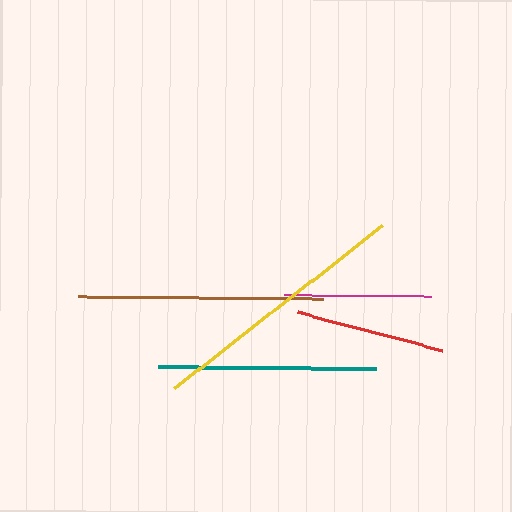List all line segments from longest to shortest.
From longest to shortest: yellow, brown, teal, red, magenta.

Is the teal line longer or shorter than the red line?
The teal line is longer than the red line.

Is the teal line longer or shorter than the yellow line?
The yellow line is longer than the teal line.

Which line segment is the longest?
The yellow line is the longest at approximately 264 pixels.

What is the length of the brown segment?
The brown segment is approximately 245 pixels long.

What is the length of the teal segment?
The teal segment is approximately 219 pixels long.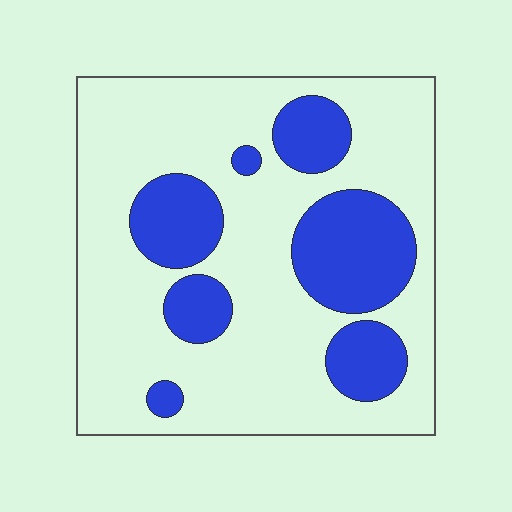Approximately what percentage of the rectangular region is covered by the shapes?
Approximately 25%.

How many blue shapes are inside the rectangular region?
7.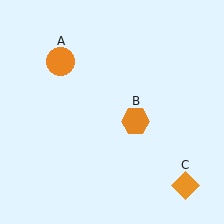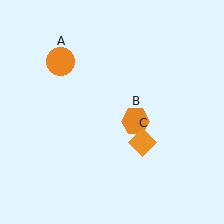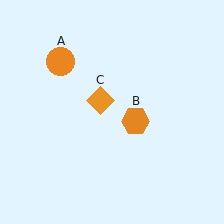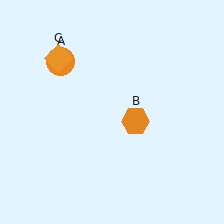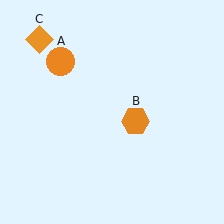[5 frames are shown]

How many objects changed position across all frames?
1 object changed position: orange diamond (object C).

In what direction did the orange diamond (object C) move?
The orange diamond (object C) moved up and to the left.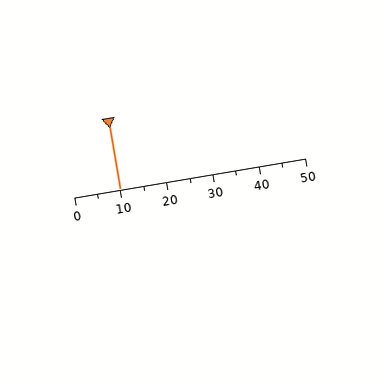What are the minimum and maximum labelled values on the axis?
The axis runs from 0 to 50.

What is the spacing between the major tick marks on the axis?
The major ticks are spaced 10 apart.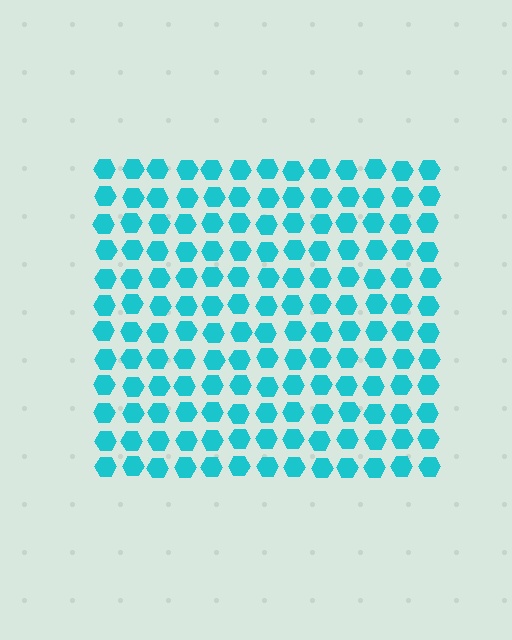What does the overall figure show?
The overall figure shows a square.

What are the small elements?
The small elements are hexagons.